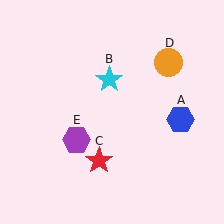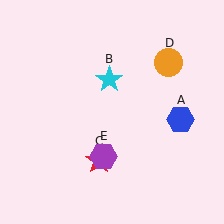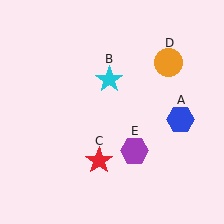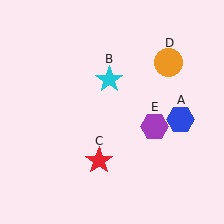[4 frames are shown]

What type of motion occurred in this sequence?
The purple hexagon (object E) rotated counterclockwise around the center of the scene.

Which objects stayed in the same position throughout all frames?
Blue hexagon (object A) and cyan star (object B) and red star (object C) and orange circle (object D) remained stationary.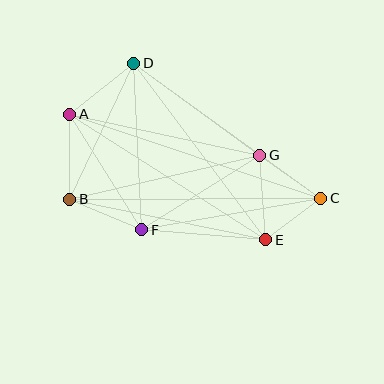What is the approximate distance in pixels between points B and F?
The distance between B and F is approximately 78 pixels.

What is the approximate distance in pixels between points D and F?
The distance between D and F is approximately 166 pixels.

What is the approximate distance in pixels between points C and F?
The distance between C and F is approximately 182 pixels.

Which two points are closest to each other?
Points C and E are closest to each other.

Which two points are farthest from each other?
Points A and C are farthest from each other.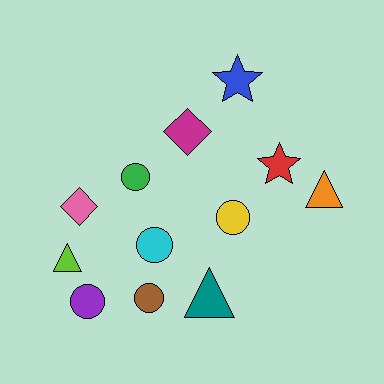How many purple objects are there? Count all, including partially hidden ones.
There is 1 purple object.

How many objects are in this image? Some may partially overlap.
There are 12 objects.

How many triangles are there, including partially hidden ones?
There are 3 triangles.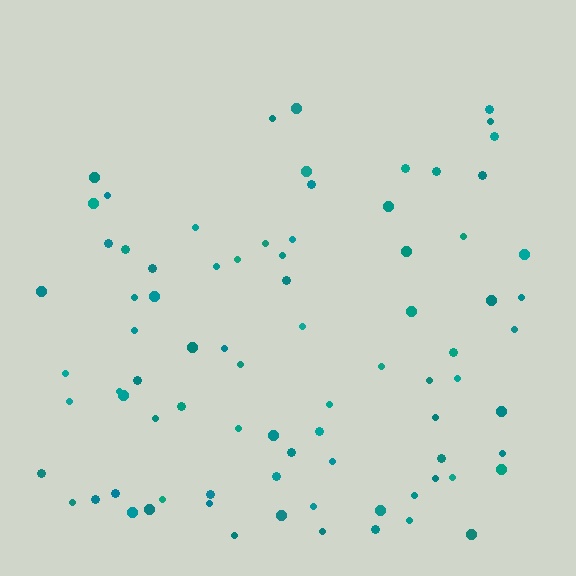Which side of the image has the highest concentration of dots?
The bottom.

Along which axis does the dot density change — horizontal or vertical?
Vertical.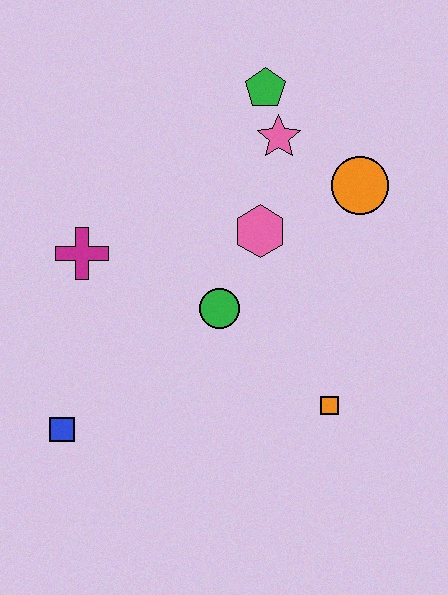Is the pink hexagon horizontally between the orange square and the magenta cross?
Yes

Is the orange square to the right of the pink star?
Yes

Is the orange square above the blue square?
Yes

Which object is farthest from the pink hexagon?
The blue square is farthest from the pink hexagon.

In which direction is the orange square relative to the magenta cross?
The orange square is to the right of the magenta cross.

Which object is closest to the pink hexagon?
The green circle is closest to the pink hexagon.